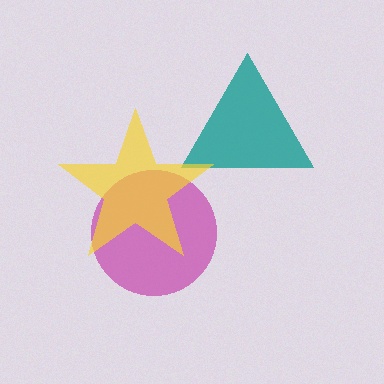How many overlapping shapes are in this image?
There are 3 overlapping shapes in the image.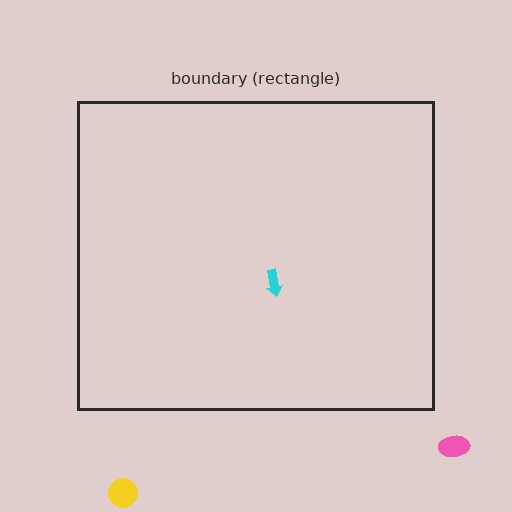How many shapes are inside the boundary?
1 inside, 2 outside.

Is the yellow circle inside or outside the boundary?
Outside.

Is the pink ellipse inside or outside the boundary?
Outside.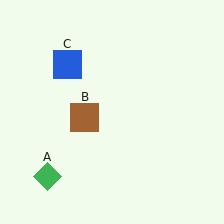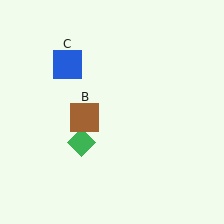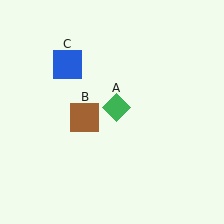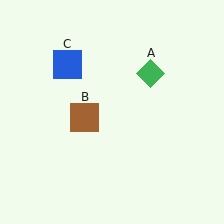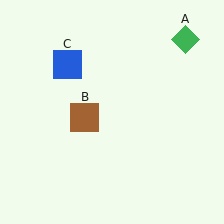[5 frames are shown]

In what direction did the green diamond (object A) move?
The green diamond (object A) moved up and to the right.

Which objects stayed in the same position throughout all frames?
Brown square (object B) and blue square (object C) remained stationary.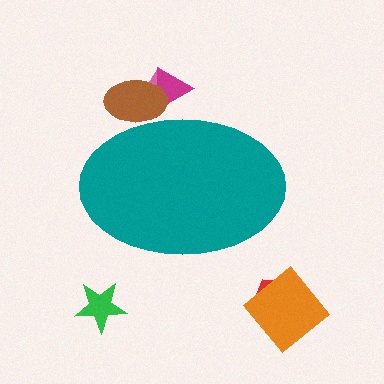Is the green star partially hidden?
No, the green star is fully visible.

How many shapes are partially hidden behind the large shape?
3 shapes are partially hidden.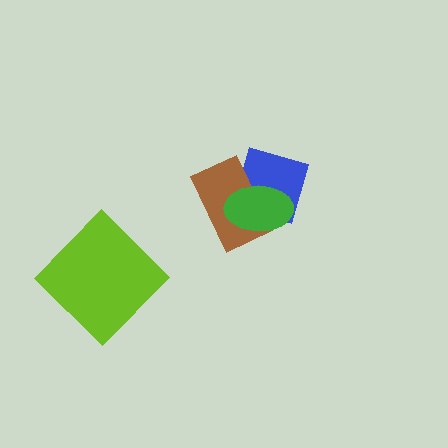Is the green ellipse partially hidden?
No, no other shape covers it.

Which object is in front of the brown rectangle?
The green ellipse is in front of the brown rectangle.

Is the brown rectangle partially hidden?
Yes, it is partially covered by another shape.